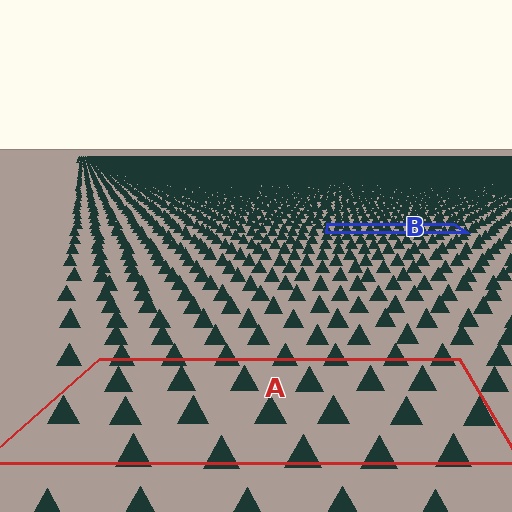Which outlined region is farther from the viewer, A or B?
Region B is farther from the viewer — the texture elements inside it appear smaller and more densely packed.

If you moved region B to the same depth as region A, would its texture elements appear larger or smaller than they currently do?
They would appear larger. At a closer depth, the same texture elements are projected at a bigger on-screen size.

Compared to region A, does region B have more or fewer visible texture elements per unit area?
Region B has more texture elements per unit area — they are packed more densely because it is farther away.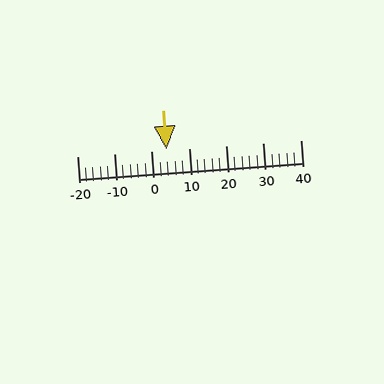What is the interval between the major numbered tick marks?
The major tick marks are spaced 10 units apart.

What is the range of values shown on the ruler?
The ruler shows values from -20 to 40.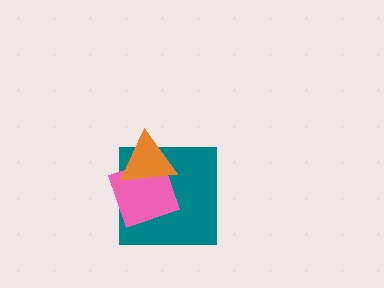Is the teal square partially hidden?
Yes, it is partially covered by another shape.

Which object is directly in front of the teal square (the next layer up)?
The pink diamond is directly in front of the teal square.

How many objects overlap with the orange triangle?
2 objects overlap with the orange triangle.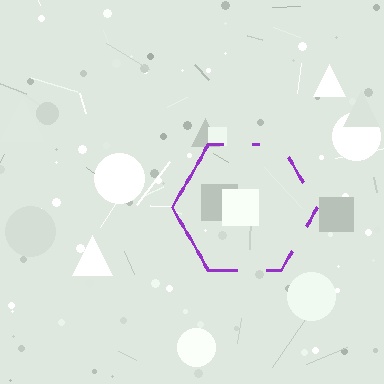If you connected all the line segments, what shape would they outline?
They would outline a hexagon.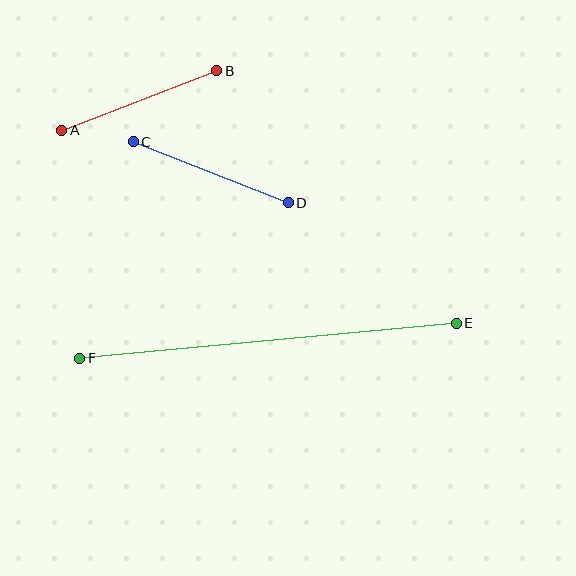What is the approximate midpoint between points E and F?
The midpoint is at approximately (268, 341) pixels.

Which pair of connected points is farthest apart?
Points E and F are farthest apart.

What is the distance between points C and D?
The distance is approximately 167 pixels.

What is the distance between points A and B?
The distance is approximately 166 pixels.